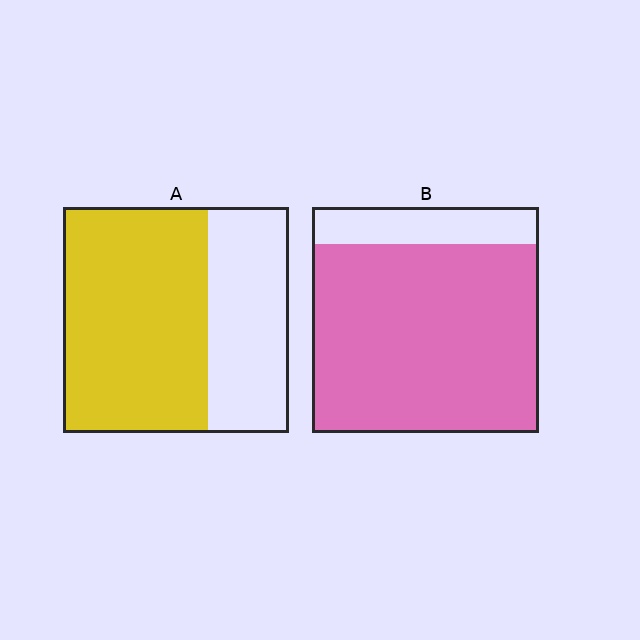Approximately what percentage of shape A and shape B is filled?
A is approximately 65% and B is approximately 85%.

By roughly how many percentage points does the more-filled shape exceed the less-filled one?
By roughly 20 percentage points (B over A).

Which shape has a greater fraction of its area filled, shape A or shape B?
Shape B.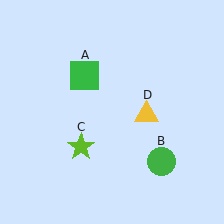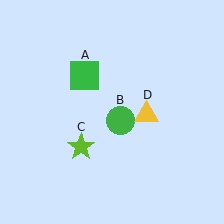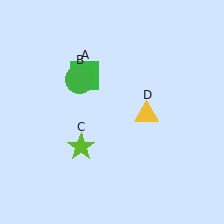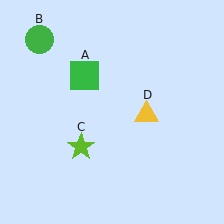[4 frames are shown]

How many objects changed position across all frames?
1 object changed position: green circle (object B).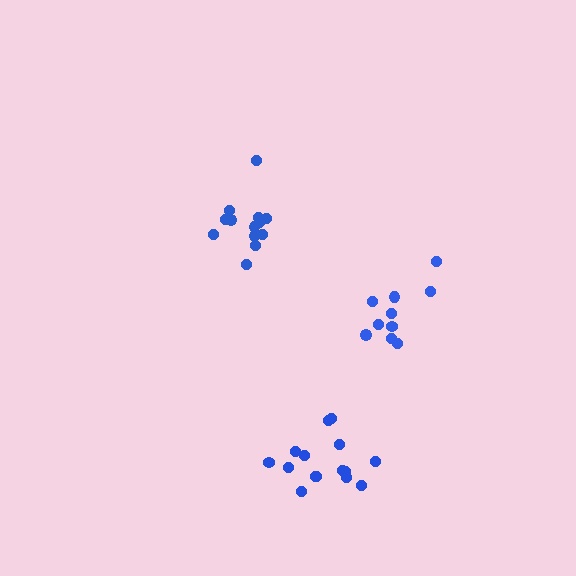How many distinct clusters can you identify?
There are 3 distinct clusters.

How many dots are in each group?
Group 1: 15 dots, Group 2: 13 dots, Group 3: 10 dots (38 total).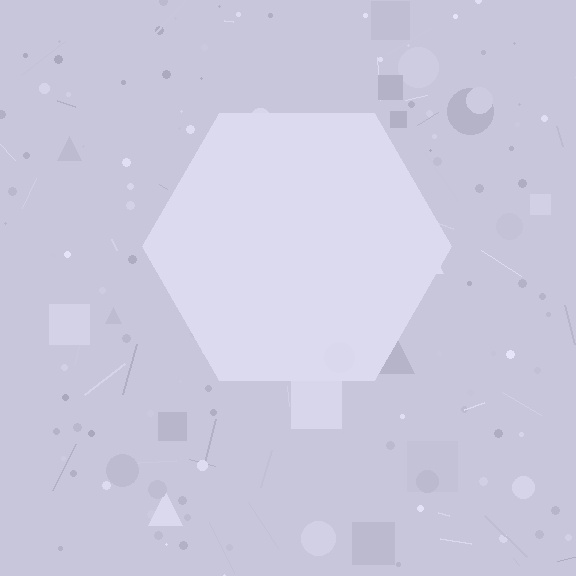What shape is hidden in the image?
A hexagon is hidden in the image.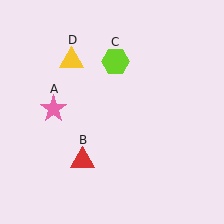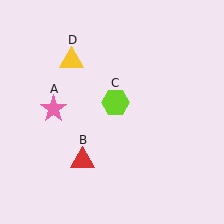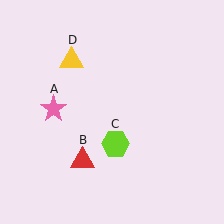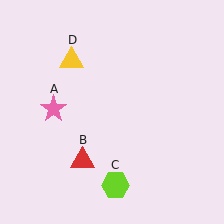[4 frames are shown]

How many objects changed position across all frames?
1 object changed position: lime hexagon (object C).